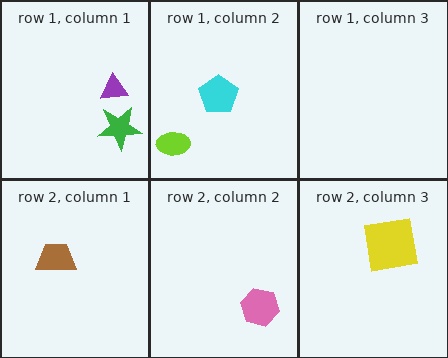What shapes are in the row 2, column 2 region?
The pink hexagon.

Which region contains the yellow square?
The row 2, column 3 region.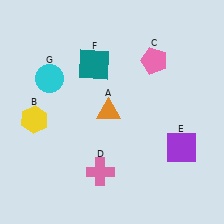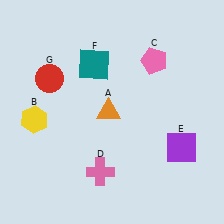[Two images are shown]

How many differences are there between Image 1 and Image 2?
There is 1 difference between the two images.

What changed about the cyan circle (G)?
In Image 1, G is cyan. In Image 2, it changed to red.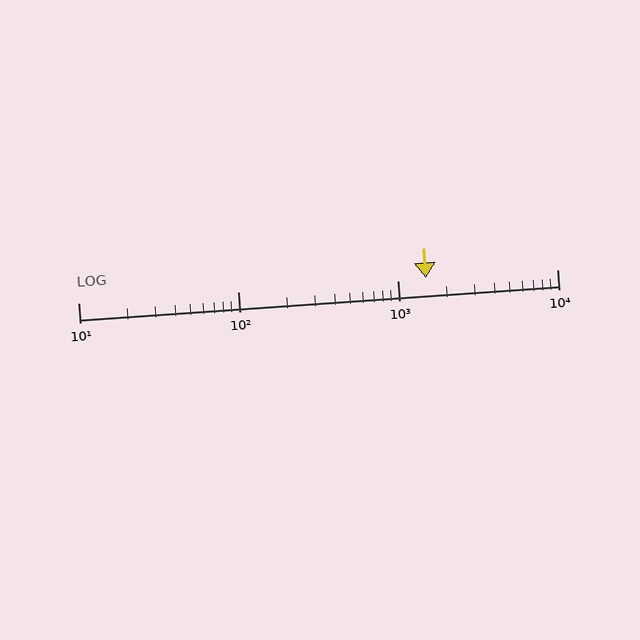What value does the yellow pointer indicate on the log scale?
The pointer indicates approximately 1500.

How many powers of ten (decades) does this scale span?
The scale spans 3 decades, from 10 to 10000.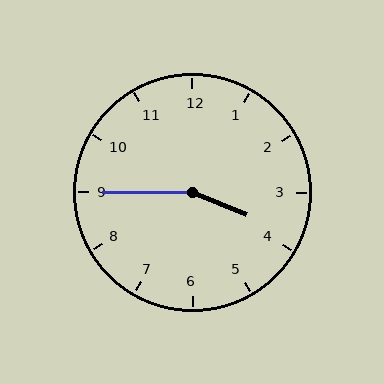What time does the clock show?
3:45.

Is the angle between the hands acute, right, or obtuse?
It is obtuse.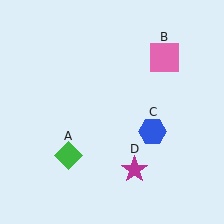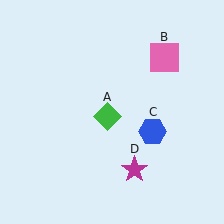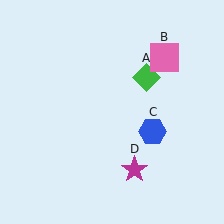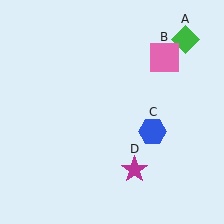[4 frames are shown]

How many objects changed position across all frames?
1 object changed position: green diamond (object A).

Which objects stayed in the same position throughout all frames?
Pink square (object B) and blue hexagon (object C) and magenta star (object D) remained stationary.